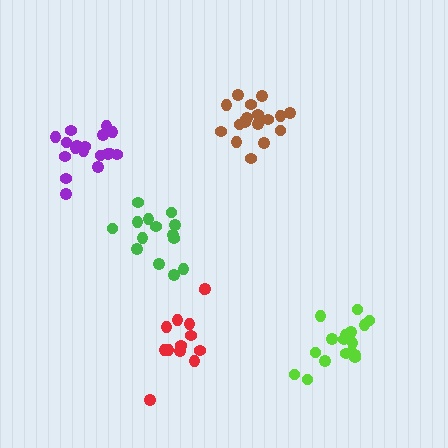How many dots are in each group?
Group 1: 13 dots, Group 2: 14 dots, Group 3: 18 dots, Group 4: 17 dots, Group 5: 18 dots (80 total).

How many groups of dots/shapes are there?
There are 5 groups.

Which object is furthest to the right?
The lime cluster is rightmost.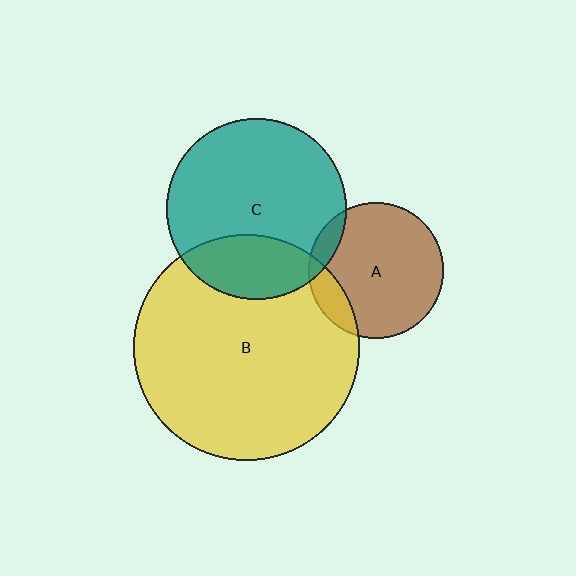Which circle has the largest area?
Circle B (yellow).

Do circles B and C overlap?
Yes.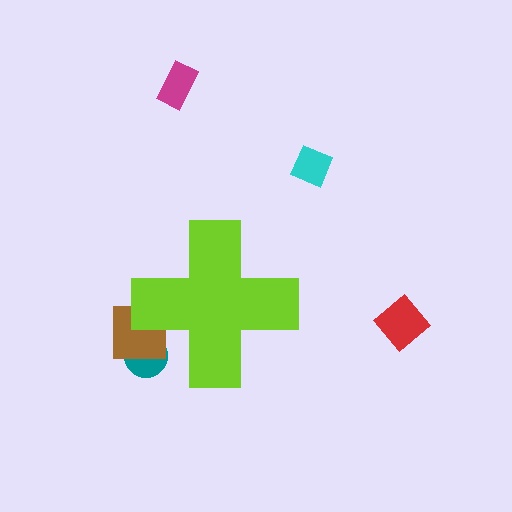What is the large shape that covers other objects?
A lime cross.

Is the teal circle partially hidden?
Yes, the teal circle is partially hidden behind the lime cross.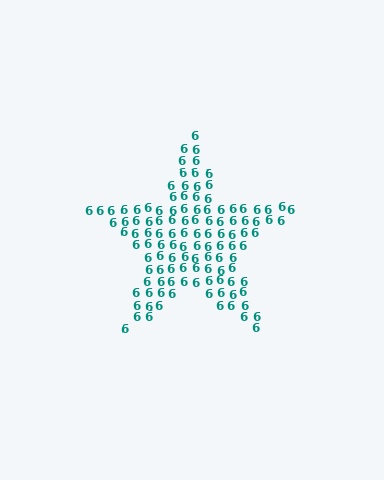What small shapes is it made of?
It is made of small digit 6's.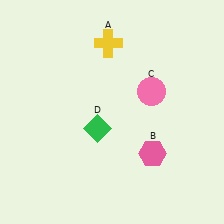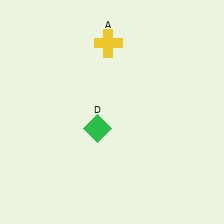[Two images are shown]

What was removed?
The pink hexagon (B), the pink circle (C) were removed in Image 2.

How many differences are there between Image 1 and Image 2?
There are 2 differences between the two images.